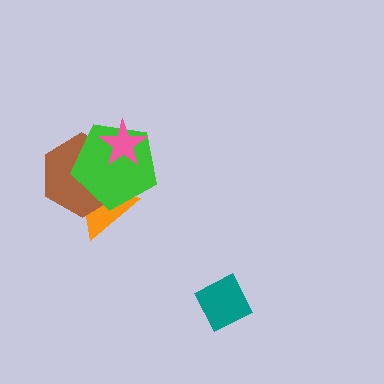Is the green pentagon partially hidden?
Yes, it is partially covered by another shape.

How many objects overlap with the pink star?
2 objects overlap with the pink star.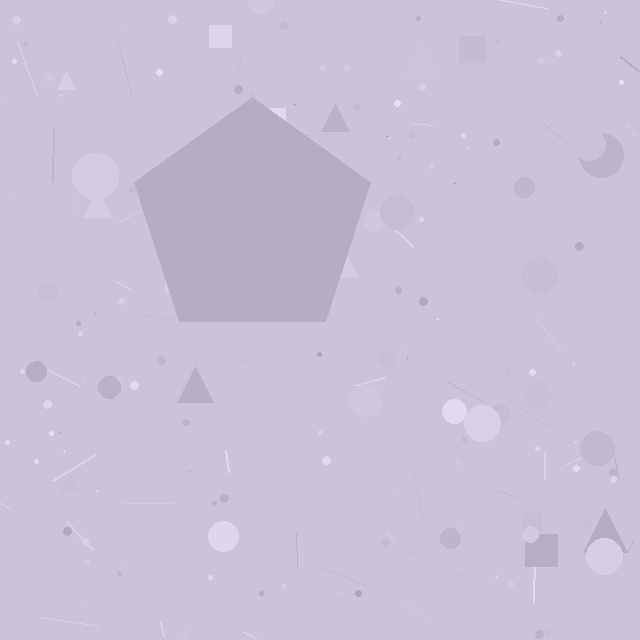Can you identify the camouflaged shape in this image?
The camouflaged shape is a pentagon.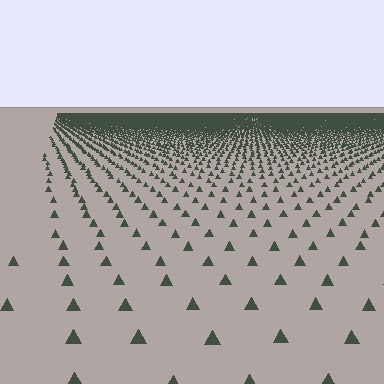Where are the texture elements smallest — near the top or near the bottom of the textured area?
Near the top.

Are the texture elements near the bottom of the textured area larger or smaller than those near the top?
Larger. Near the bottom, elements are closer to the viewer and appear at a bigger on-screen size.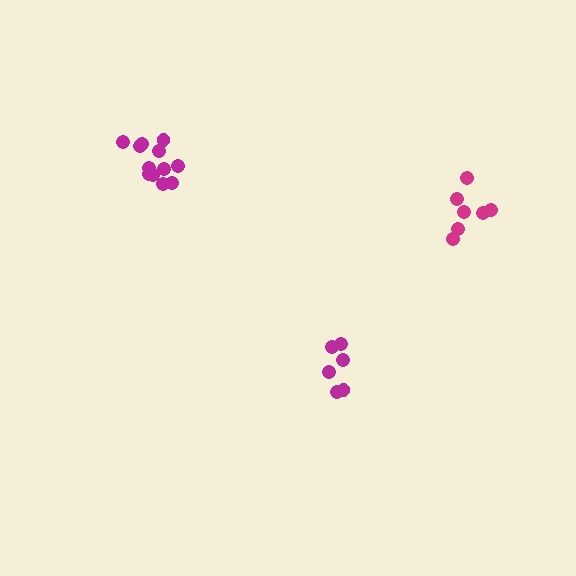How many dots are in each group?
Group 1: 12 dots, Group 2: 6 dots, Group 3: 7 dots (25 total).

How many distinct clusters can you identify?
There are 3 distinct clusters.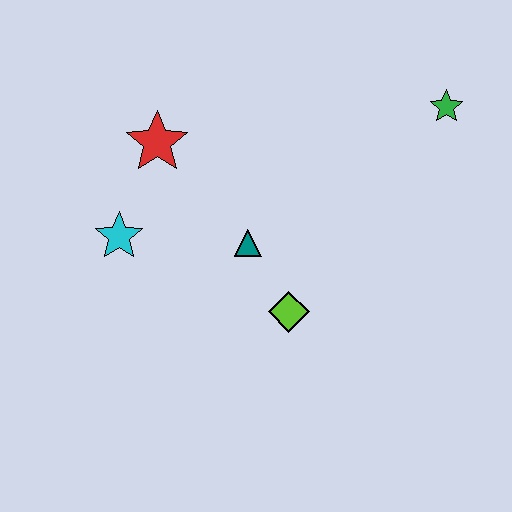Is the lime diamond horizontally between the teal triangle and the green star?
Yes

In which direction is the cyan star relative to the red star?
The cyan star is below the red star.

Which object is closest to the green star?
The teal triangle is closest to the green star.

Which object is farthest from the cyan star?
The green star is farthest from the cyan star.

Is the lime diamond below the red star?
Yes